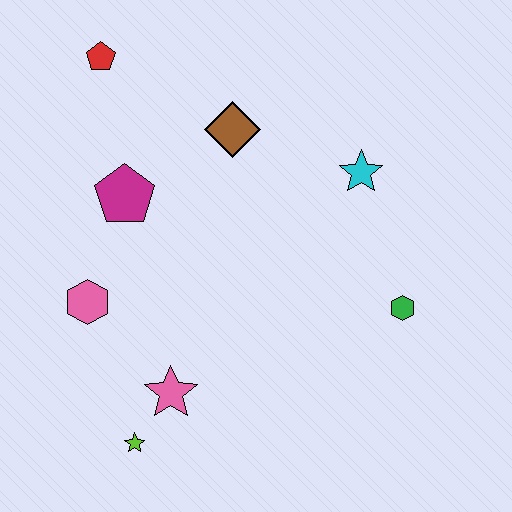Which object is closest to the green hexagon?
The cyan star is closest to the green hexagon.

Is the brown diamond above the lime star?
Yes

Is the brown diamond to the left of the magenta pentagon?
No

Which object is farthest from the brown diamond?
The lime star is farthest from the brown diamond.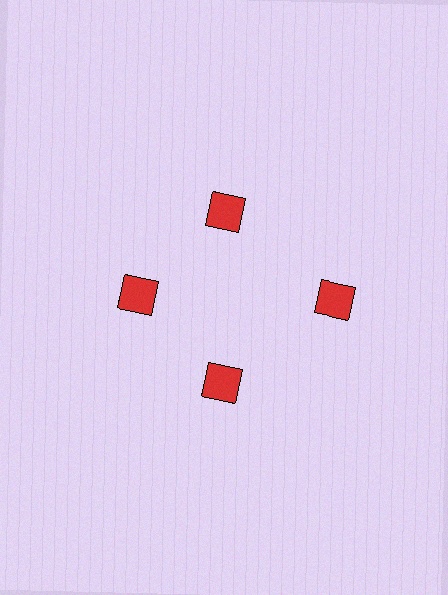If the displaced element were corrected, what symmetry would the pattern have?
It would have 4-fold rotational symmetry — the pattern would map onto itself every 90 degrees.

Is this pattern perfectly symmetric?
No. The 4 red squares are arranged in a ring, but one element near the 3 o'clock position is pushed outward from the center, breaking the 4-fold rotational symmetry.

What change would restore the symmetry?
The symmetry would be restored by moving it inward, back onto the ring so that all 4 squares sit at equal angles and equal distance from the center.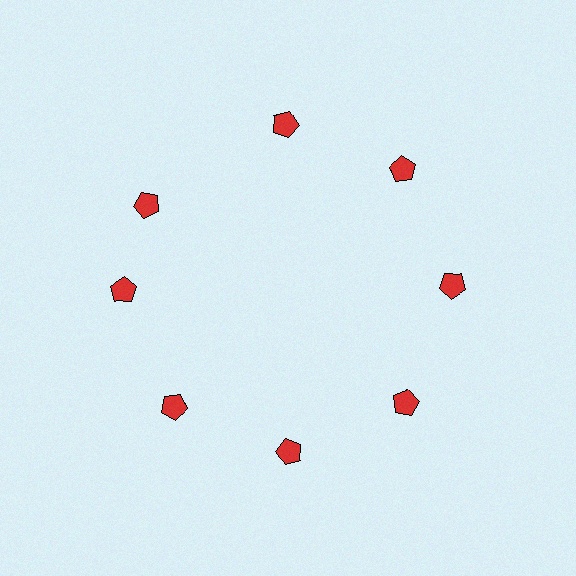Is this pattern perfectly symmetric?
No. The 8 red pentagons are arranged in a ring, but one element near the 10 o'clock position is rotated out of alignment along the ring, breaking the 8-fold rotational symmetry.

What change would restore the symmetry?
The symmetry would be restored by rotating it back into even spacing with its neighbors so that all 8 pentagons sit at equal angles and equal distance from the center.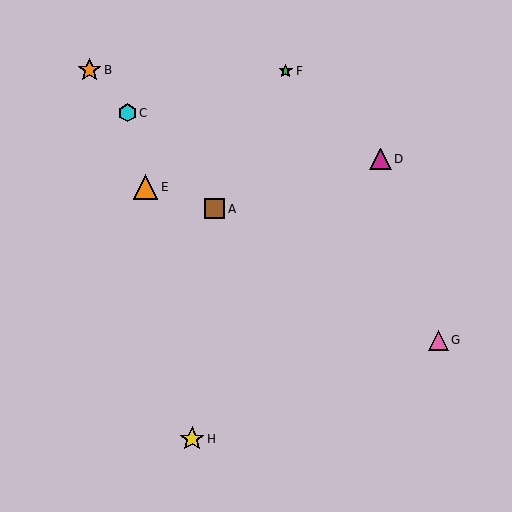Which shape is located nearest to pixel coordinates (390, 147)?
The magenta triangle (labeled D) at (381, 159) is nearest to that location.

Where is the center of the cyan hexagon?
The center of the cyan hexagon is at (128, 113).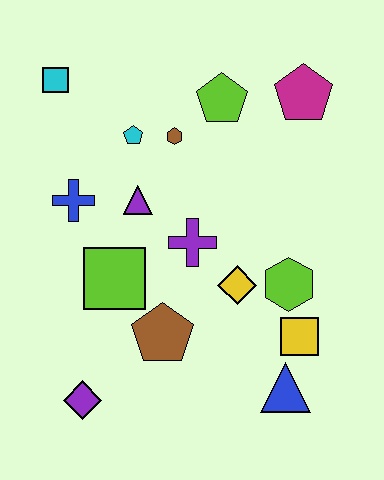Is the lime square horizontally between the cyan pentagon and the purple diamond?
Yes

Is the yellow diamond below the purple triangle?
Yes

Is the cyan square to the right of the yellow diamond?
No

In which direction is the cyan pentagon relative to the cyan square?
The cyan pentagon is to the right of the cyan square.